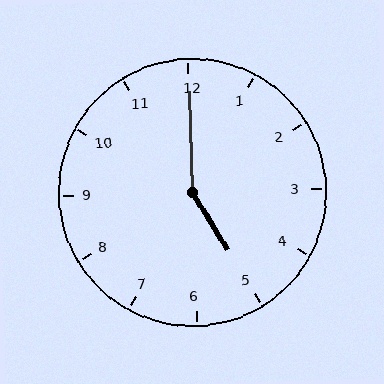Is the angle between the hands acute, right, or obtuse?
It is obtuse.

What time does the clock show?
5:00.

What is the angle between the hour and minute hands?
Approximately 150 degrees.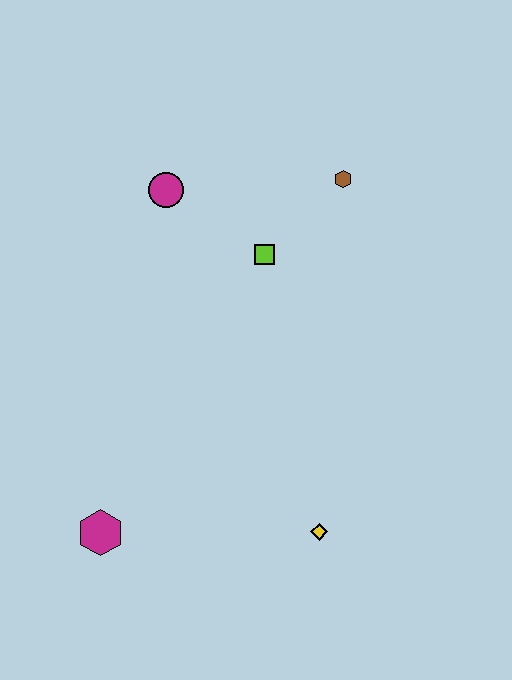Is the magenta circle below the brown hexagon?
Yes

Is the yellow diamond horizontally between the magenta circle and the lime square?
No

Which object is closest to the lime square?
The brown hexagon is closest to the lime square.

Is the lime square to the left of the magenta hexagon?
No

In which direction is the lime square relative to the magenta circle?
The lime square is to the right of the magenta circle.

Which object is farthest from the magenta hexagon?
The brown hexagon is farthest from the magenta hexagon.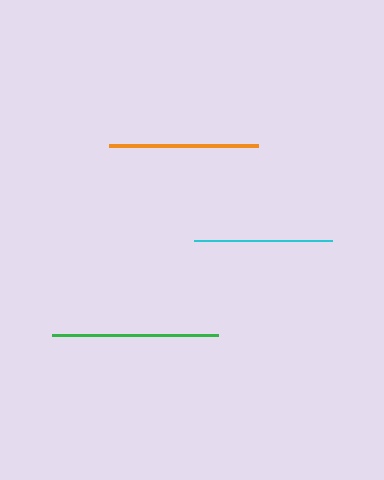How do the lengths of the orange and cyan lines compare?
The orange and cyan lines are approximately the same length.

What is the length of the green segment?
The green segment is approximately 167 pixels long.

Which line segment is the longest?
The green line is the longest at approximately 167 pixels.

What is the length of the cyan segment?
The cyan segment is approximately 137 pixels long.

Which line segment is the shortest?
The cyan line is the shortest at approximately 137 pixels.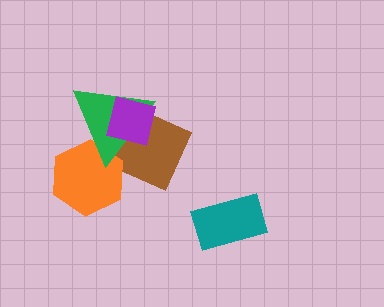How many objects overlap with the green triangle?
3 objects overlap with the green triangle.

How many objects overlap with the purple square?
2 objects overlap with the purple square.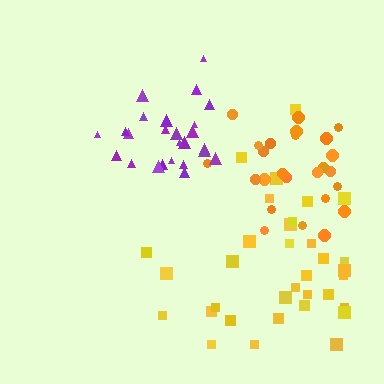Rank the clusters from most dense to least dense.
purple, orange, yellow.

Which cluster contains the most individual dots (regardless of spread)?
Yellow (35).